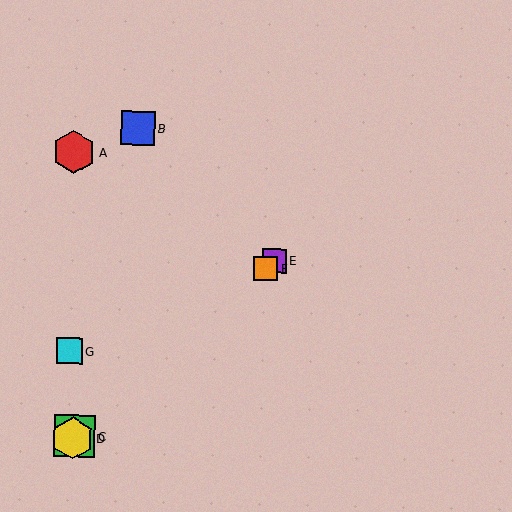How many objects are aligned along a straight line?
4 objects (C, D, E, F) are aligned along a straight line.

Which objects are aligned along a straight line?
Objects C, D, E, F are aligned along a straight line.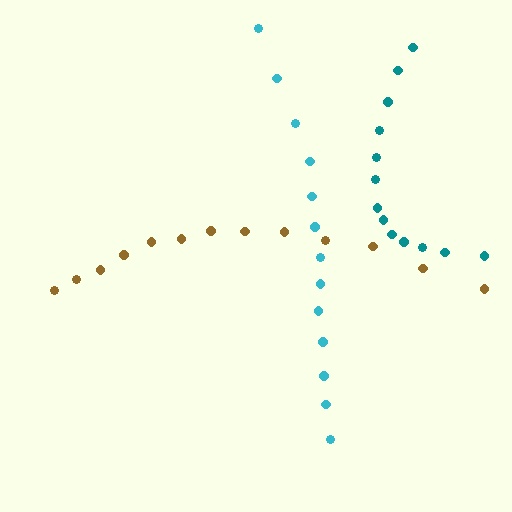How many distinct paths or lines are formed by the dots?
There are 3 distinct paths.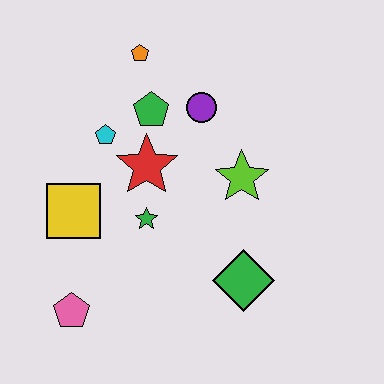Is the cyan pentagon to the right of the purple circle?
No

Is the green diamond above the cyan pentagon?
No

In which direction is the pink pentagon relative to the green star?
The pink pentagon is below the green star.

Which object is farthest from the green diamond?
The orange pentagon is farthest from the green diamond.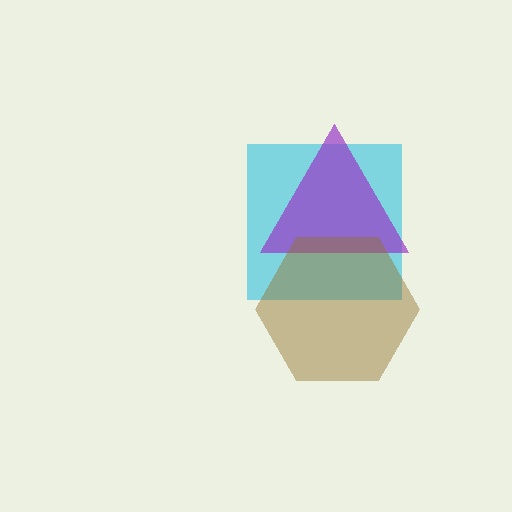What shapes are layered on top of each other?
The layered shapes are: a cyan square, a purple triangle, a brown hexagon.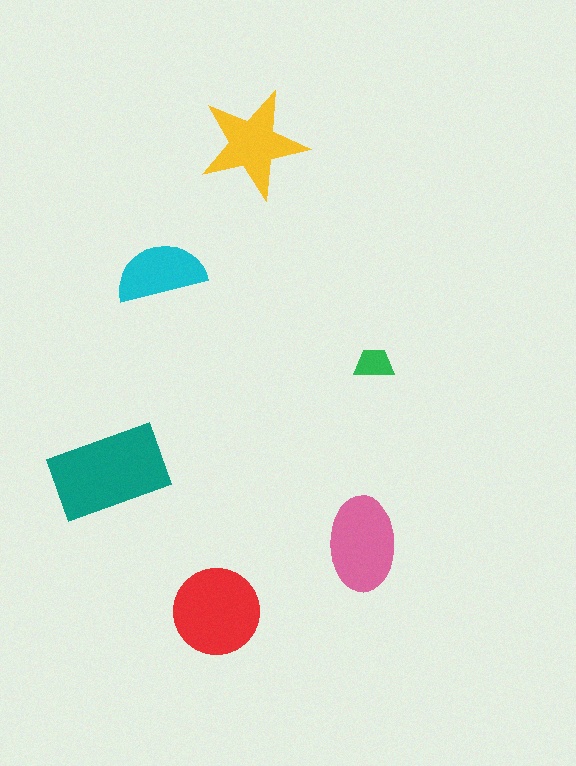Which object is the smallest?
The green trapezoid.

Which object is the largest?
The teal rectangle.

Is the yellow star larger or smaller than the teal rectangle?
Smaller.